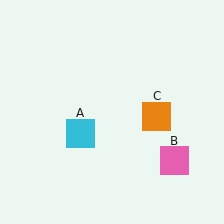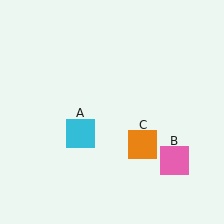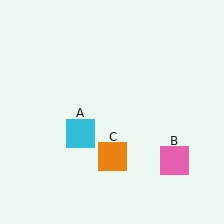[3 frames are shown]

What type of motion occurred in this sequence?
The orange square (object C) rotated clockwise around the center of the scene.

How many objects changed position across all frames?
1 object changed position: orange square (object C).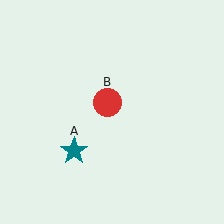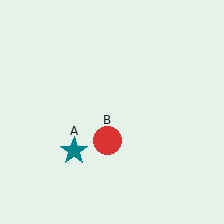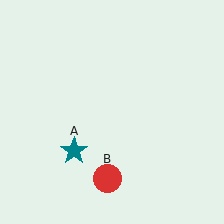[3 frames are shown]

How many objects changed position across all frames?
1 object changed position: red circle (object B).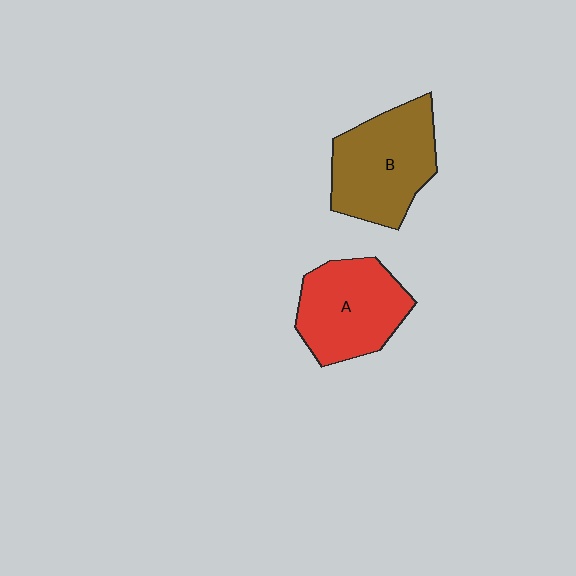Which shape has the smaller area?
Shape A (red).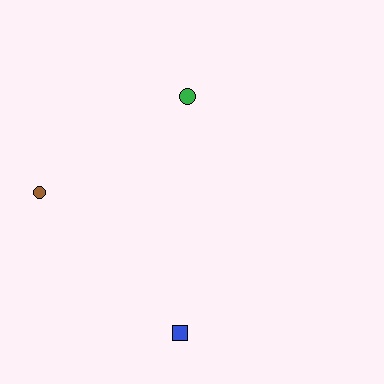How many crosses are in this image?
There are no crosses.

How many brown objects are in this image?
There is 1 brown object.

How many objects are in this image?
There are 3 objects.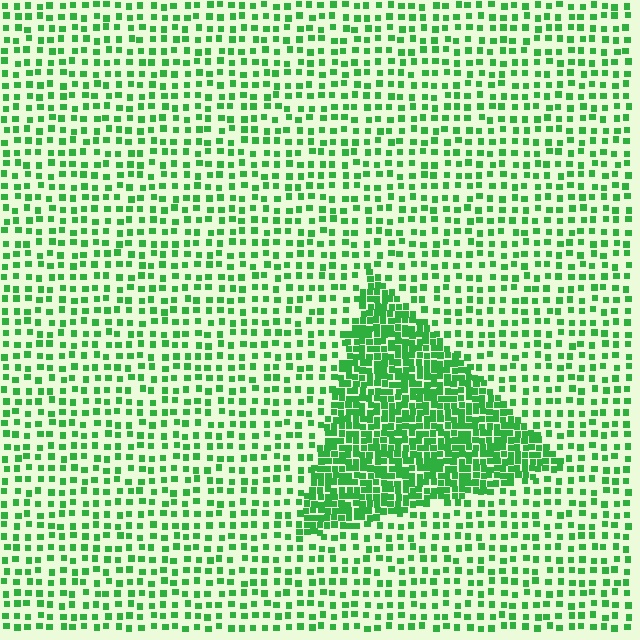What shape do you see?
I see a triangle.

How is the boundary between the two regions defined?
The boundary is defined by a change in element density (approximately 2.6x ratio). All elements are the same color, size, and shape.